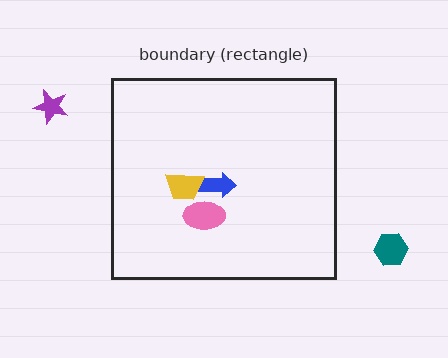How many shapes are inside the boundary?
3 inside, 2 outside.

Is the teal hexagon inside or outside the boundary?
Outside.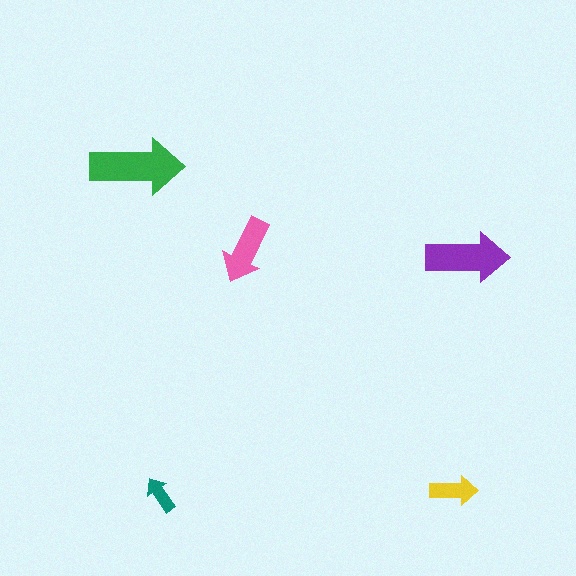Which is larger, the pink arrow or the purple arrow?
The purple one.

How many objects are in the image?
There are 5 objects in the image.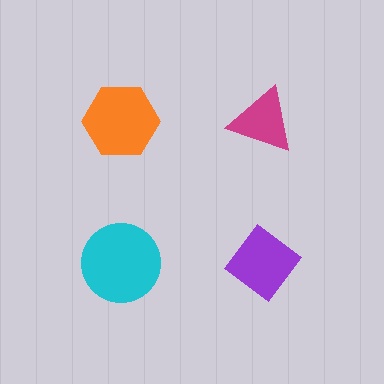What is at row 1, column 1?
An orange hexagon.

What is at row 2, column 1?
A cyan circle.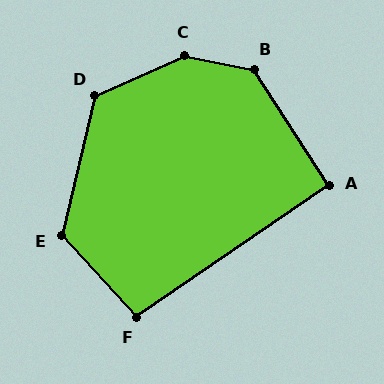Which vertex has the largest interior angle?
C, at approximately 144 degrees.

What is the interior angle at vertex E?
Approximately 124 degrees (obtuse).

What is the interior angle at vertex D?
Approximately 127 degrees (obtuse).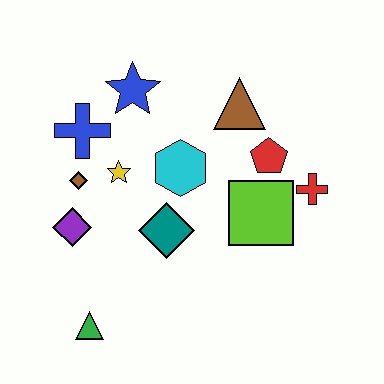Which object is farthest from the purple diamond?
The red cross is farthest from the purple diamond.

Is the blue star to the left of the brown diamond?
No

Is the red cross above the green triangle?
Yes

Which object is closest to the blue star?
The blue cross is closest to the blue star.